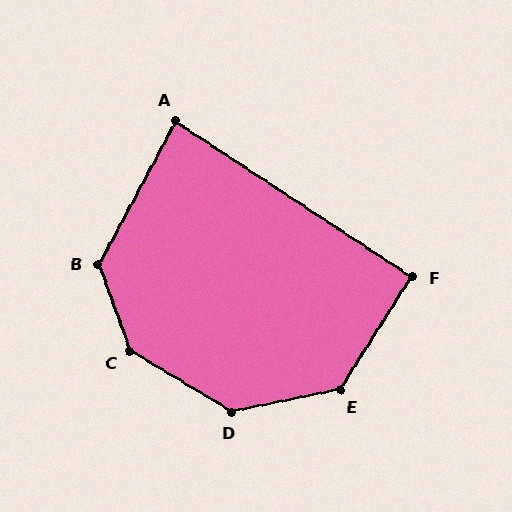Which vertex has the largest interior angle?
C, at approximately 141 degrees.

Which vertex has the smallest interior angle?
A, at approximately 85 degrees.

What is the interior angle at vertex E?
Approximately 134 degrees (obtuse).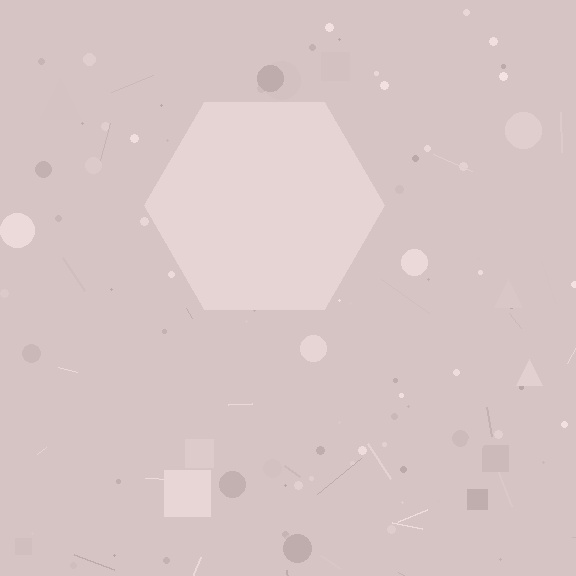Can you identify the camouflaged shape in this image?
The camouflaged shape is a hexagon.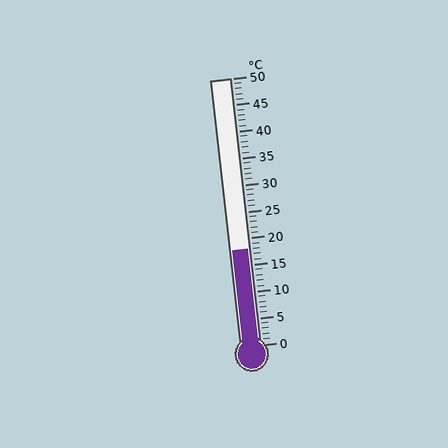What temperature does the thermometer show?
The thermometer shows approximately 18°C.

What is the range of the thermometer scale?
The thermometer scale ranges from 0°C to 50°C.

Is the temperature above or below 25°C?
The temperature is below 25°C.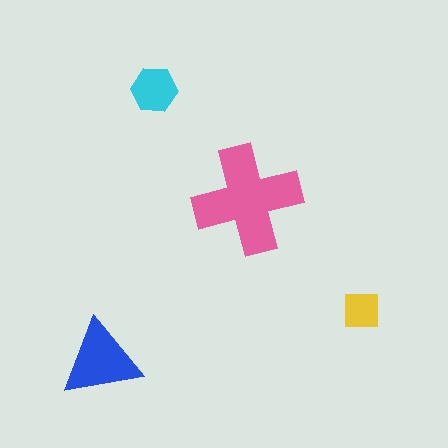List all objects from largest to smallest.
The pink cross, the blue triangle, the cyan hexagon, the yellow square.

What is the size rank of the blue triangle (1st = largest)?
2nd.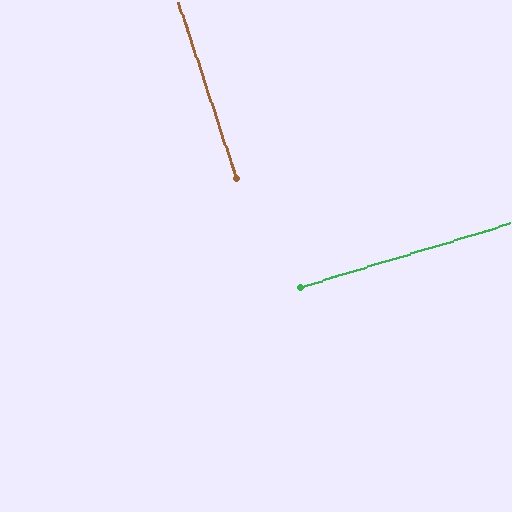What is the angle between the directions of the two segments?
Approximately 89 degrees.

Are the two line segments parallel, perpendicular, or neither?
Perpendicular — they meet at approximately 89°.